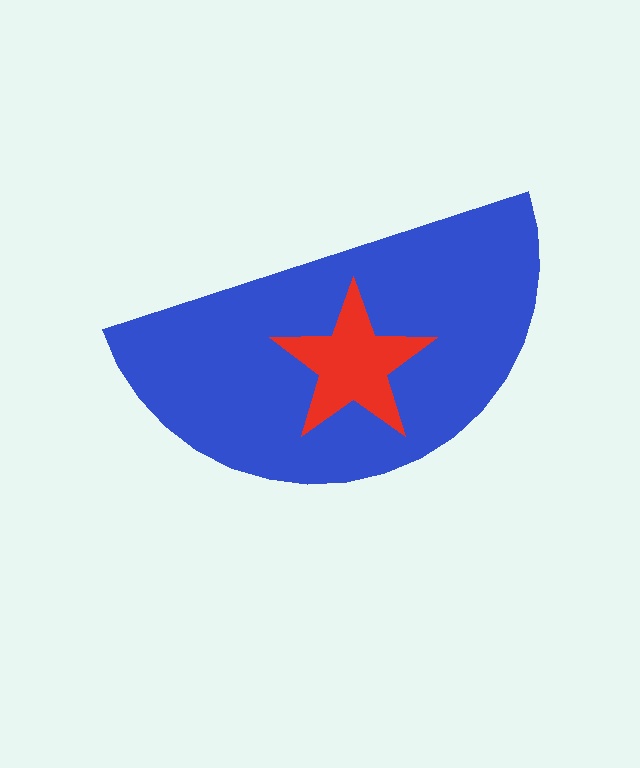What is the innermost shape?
The red star.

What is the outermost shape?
The blue semicircle.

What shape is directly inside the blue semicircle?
The red star.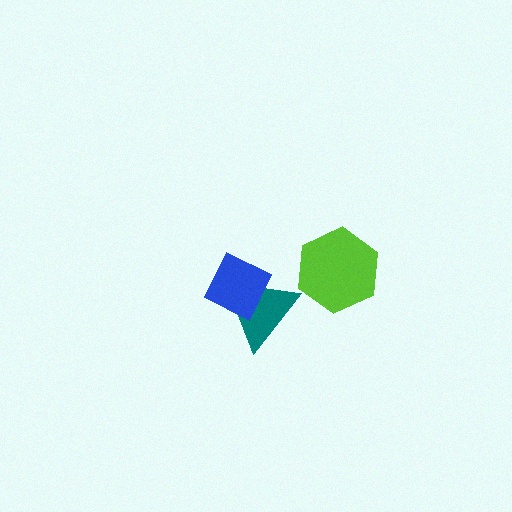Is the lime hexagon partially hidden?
No, no other shape covers it.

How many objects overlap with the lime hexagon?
0 objects overlap with the lime hexagon.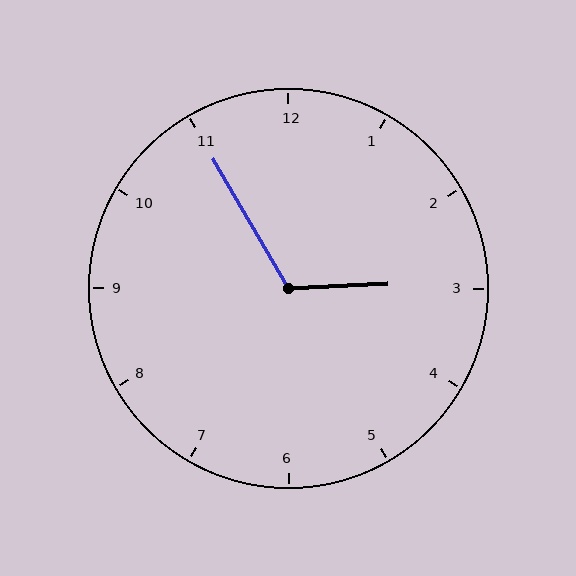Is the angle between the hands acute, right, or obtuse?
It is obtuse.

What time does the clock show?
2:55.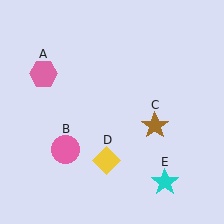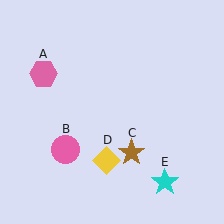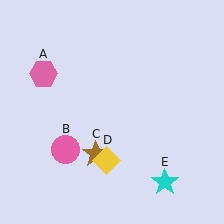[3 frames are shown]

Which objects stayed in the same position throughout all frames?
Pink hexagon (object A) and pink circle (object B) and yellow diamond (object D) and cyan star (object E) remained stationary.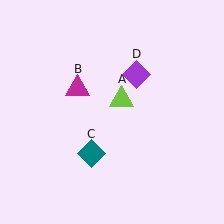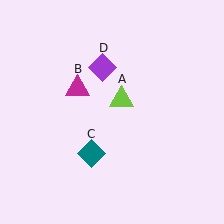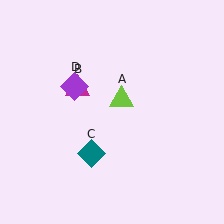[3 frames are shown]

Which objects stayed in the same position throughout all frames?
Lime triangle (object A) and magenta triangle (object B) and teal diamond (object C) remained stationary.